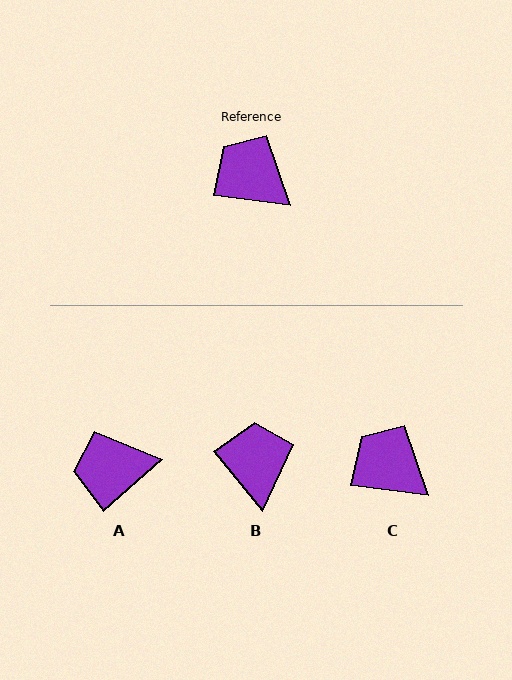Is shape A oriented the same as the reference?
No, it is off by about 49 degrees.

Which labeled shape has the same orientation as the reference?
C.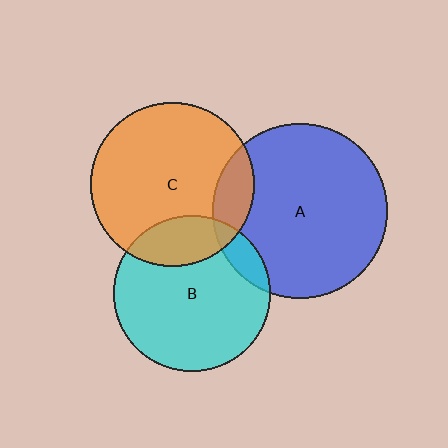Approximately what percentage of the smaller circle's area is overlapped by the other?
Approximately 10%.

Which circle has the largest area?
Circle A (blue).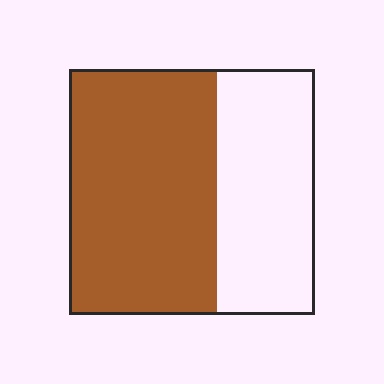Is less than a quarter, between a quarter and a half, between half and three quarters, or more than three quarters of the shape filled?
Between half and three quarters.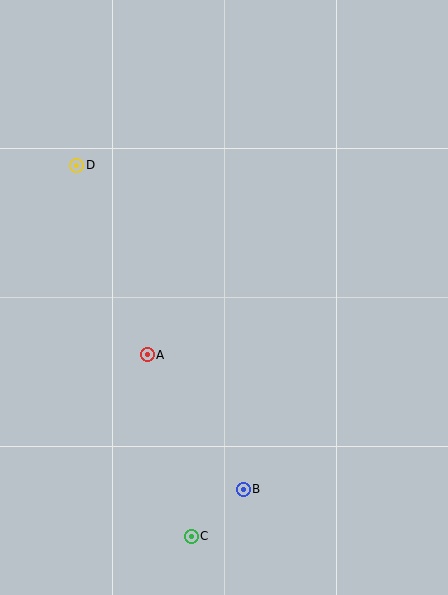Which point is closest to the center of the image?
Point A at (147, 355) is closest to the center.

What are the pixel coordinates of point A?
Point A is at (147, 355).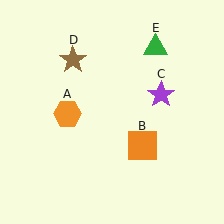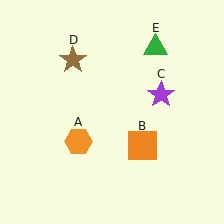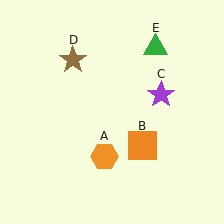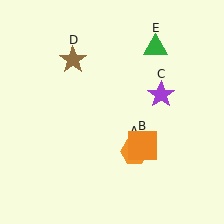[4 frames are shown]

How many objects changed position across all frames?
1 object changed position: orange hexagon (object A).